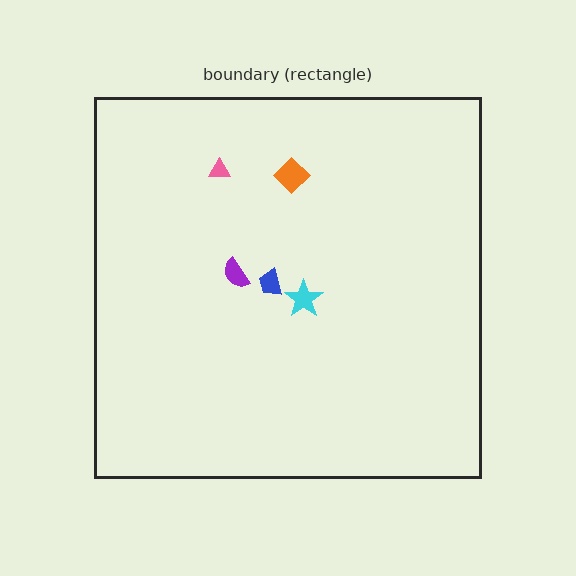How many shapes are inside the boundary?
5 inside, 0 outside.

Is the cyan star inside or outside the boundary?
Inside.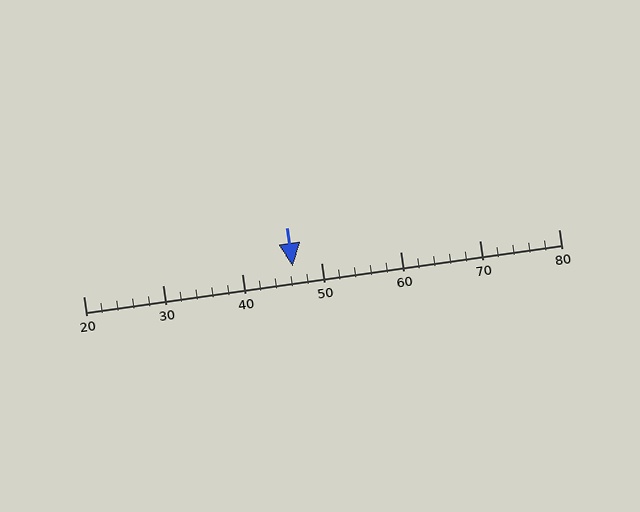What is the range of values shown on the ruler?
The ruler shows values from 20 to 80.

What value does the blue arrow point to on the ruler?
The blue arrow points to approximately 46.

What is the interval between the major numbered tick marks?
The major tick marks are spaced 10 units apart.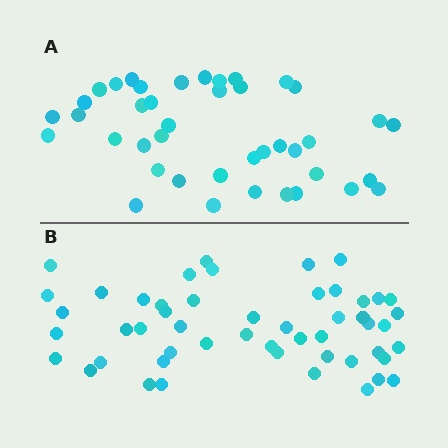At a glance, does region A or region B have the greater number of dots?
Region B (the bottom region) has more dots.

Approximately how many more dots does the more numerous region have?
Region B has roughly 10 or so more dots than region A.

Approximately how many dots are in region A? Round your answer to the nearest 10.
About 40 dots. (The exact count is 41, which rounds to 40.)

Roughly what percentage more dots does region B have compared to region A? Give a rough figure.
About 25% more.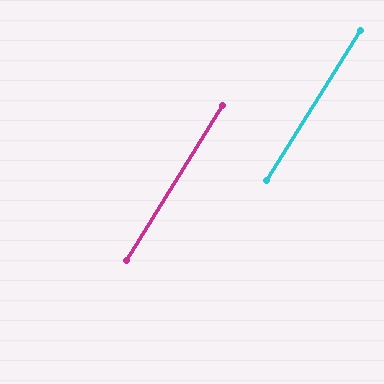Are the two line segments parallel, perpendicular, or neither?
Parallel — their directions differ by only 0.3°.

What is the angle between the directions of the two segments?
Approximately 0 degrees.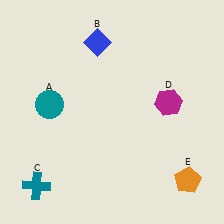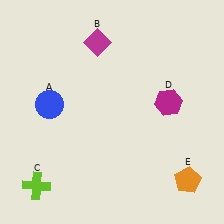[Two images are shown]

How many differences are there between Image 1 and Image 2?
There are 3 differences between the two images.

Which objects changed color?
A changed from teal to blue. B changed from blue to magenta. C changed from teal to lime.